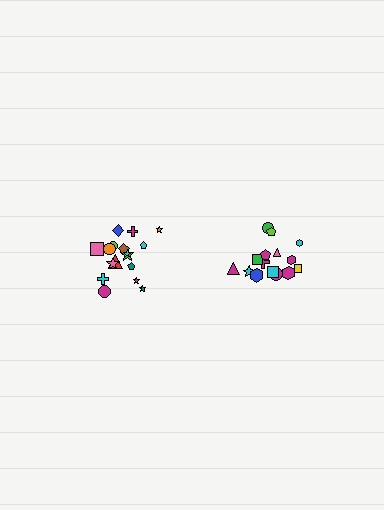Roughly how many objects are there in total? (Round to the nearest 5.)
Roughly 35 objects in total.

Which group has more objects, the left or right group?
The left group.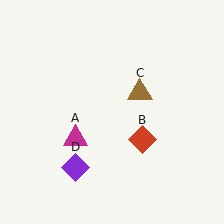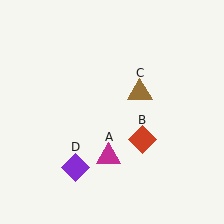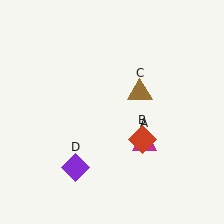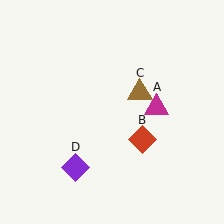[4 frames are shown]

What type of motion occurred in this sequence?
The magenta triangle (object A) rotated counterclockwise around the center of the scene.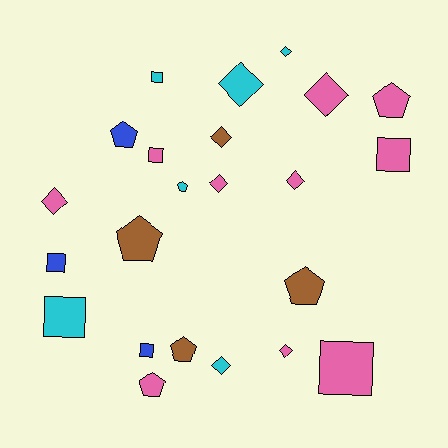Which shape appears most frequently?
Diamond, with 9 objects.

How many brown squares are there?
There are no brown squares.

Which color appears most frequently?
Pink, with 10 objects.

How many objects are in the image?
There are 23 objects.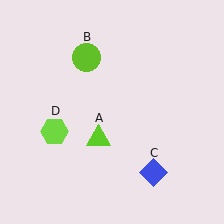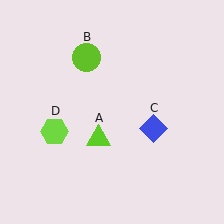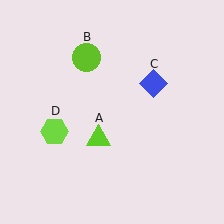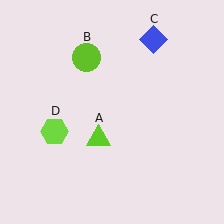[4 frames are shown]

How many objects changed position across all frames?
1 object changed position: blue diamond (object C).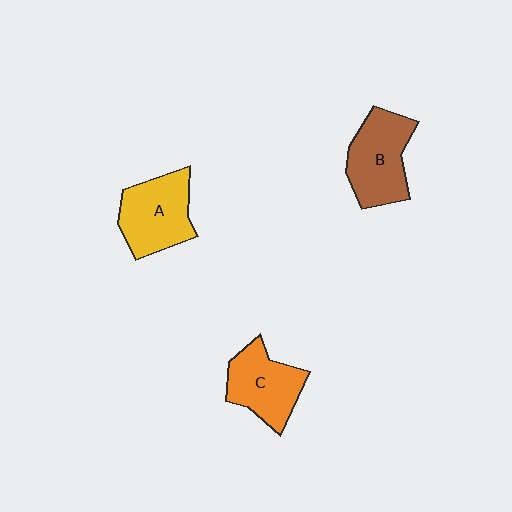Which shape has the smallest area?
Shape C (orange).